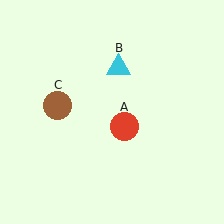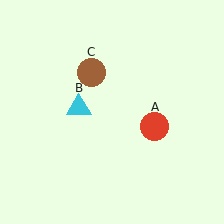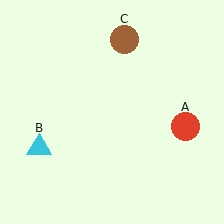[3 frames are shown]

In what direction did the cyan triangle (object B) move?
The cyan triangle (object B) moved down and to the left.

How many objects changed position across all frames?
3 objects changed position: red circle (object A), cyan triangle (object B), brown circle (object C).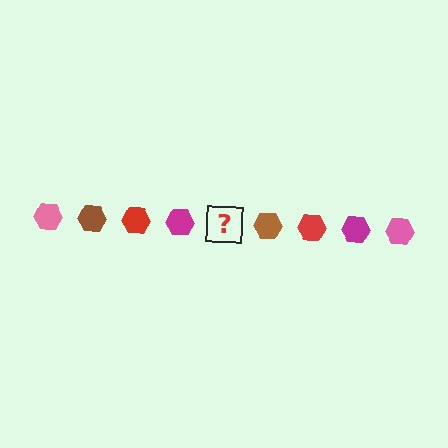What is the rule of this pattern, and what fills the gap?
The rule is that the pattern cycles through pink, brown, red, magenta hexagons. The gap should be filled with a pink hexagon.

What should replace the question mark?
The question mark should be replaced with a pink hexagon.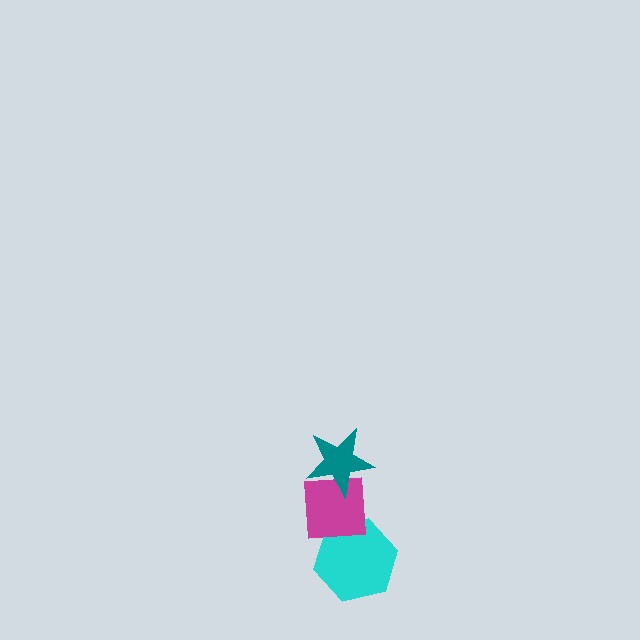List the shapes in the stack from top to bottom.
From top to bottom: the teal star, the magenta square, the cyan hexagon.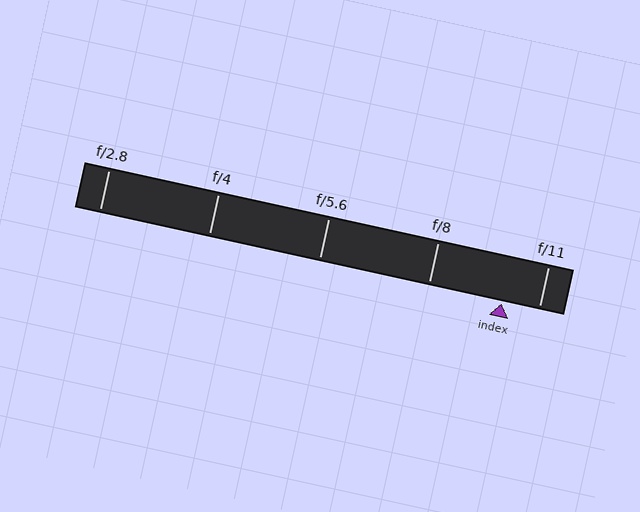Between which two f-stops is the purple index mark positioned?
The index mark is between f/8 and f/11.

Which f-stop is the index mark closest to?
The index mark is closest to f/11.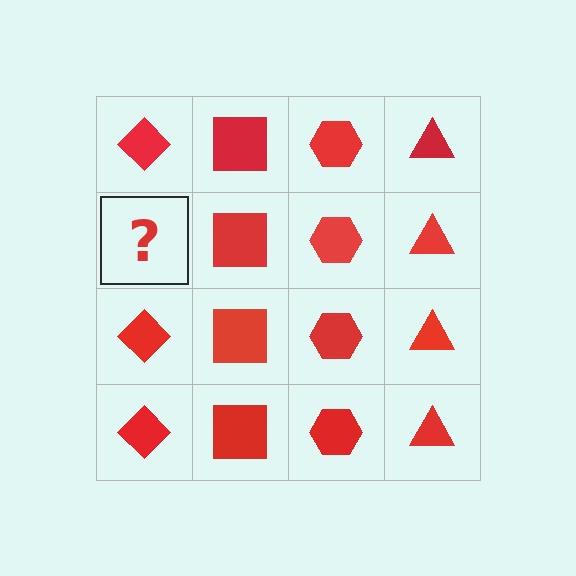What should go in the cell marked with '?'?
The missing cell should contain a red diamond.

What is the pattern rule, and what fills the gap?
The rule is that each column has a consistent shape. The gap should be filled with a red diamond.